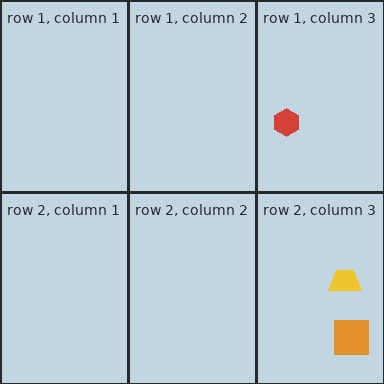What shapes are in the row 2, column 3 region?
The yellow trapezoid, the orange square.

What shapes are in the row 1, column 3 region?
The red hexagon.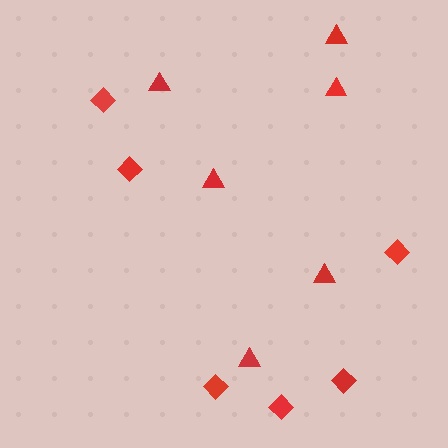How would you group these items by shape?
There are 2 groups: one group of diamonds (6) and one group of triangles (6).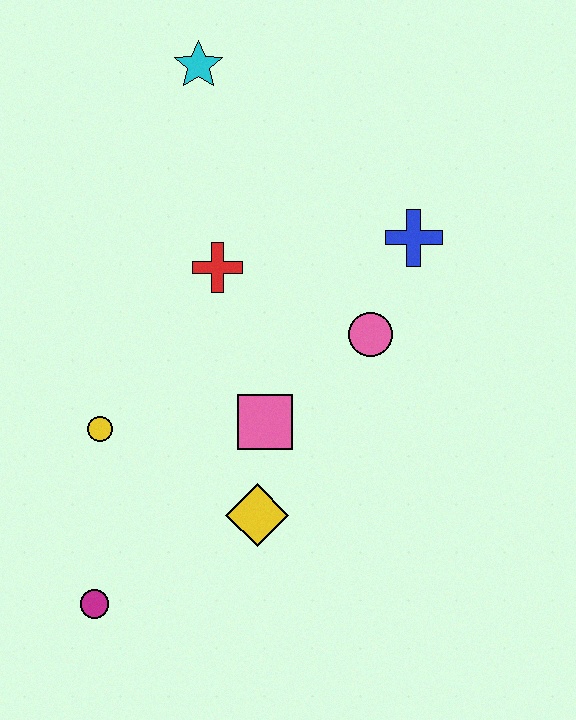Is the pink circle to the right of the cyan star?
Yes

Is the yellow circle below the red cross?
Yes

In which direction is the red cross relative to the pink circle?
The red cross is to the left of the pink circle.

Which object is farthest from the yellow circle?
The cyan star is farthest from the yellow circle.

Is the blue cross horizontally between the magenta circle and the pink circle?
No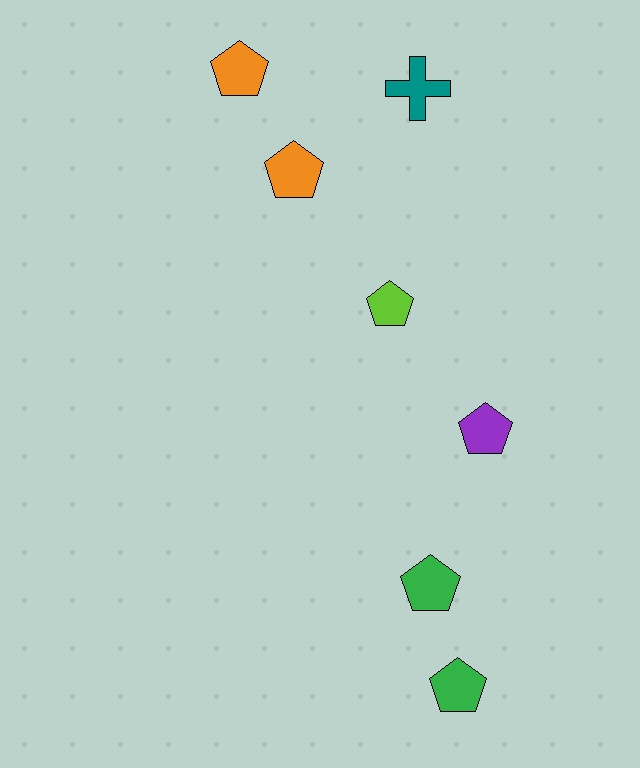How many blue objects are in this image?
There are no blue objects.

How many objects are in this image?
There are 7 objects.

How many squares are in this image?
There are no squares.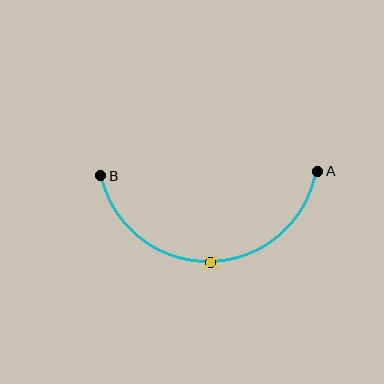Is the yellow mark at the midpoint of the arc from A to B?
Yes. The yellow mark lies on the arc at equal arc-length from both A and B — it is the arc midpoint.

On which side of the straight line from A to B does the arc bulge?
The arc bulges below the straight line connecting A and B.